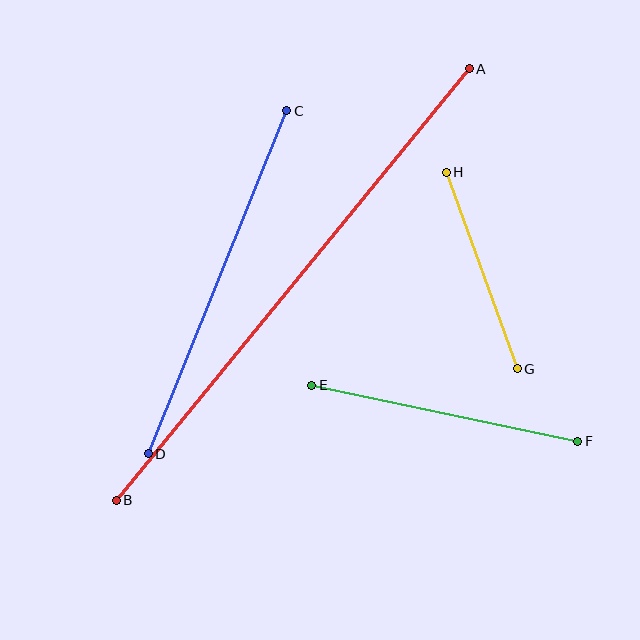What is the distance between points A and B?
The distance is approximately 558 pixels.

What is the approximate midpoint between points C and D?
The midpoint is at approximately (218, 282) pixels.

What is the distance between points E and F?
The distance is approximately 272 pixels.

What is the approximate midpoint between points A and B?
The midpoint is at approximately (293, 284) pixels.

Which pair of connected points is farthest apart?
Points A and B are farthest apart.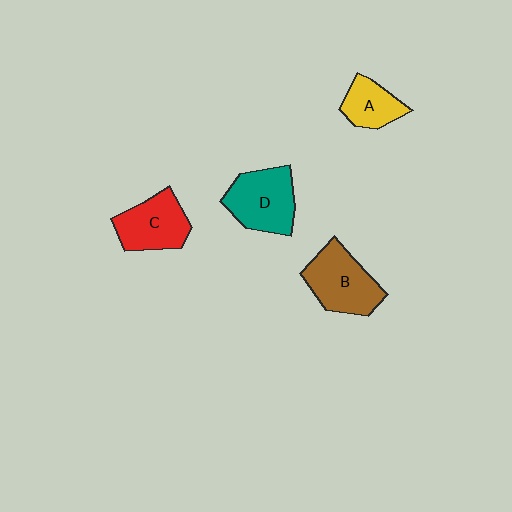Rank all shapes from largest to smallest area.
From largest to smallest: B (brown), D (teal), C (red), A (yellow).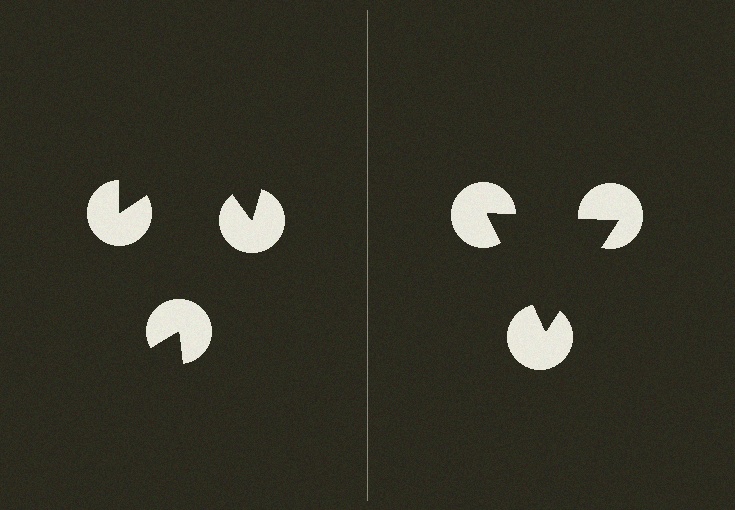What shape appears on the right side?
An illusory triangle.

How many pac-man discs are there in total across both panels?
6 — 3 on each side.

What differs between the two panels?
The pac-man discs are positioned identically on both sides; only the wedge orientations differ. On the right they align to a triangle; on the left they are misaligned.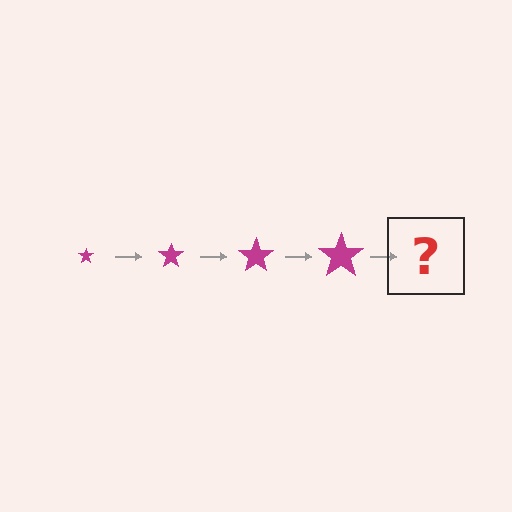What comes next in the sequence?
The next element should be a magenta star, larger than the previous one.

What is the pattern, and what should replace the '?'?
The pattern is that the star gets progressively larger each step. The '?' should be a magenta star, larger than the previous one.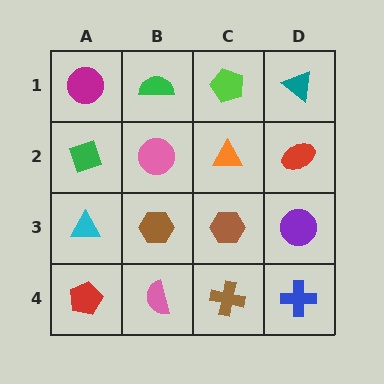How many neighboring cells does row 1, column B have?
3.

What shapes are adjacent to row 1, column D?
A red ellipse (row 2, column D), a lime pentagon (row 1, column C).